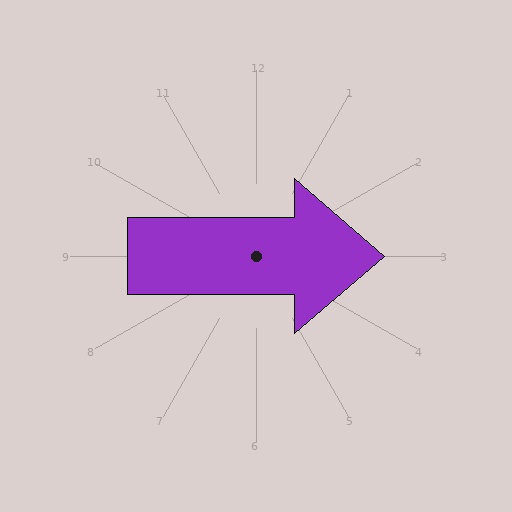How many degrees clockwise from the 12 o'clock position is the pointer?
Approximately 90 degrees.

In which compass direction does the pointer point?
East.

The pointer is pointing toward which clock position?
Roughly 3 o'clock.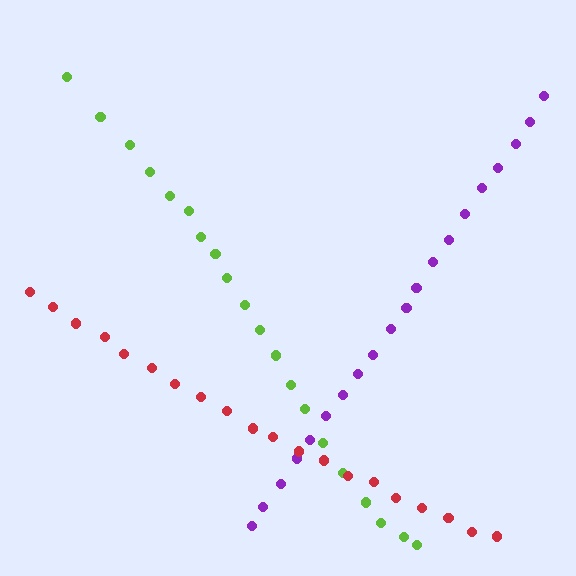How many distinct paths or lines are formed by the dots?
There are 3 distinct paths.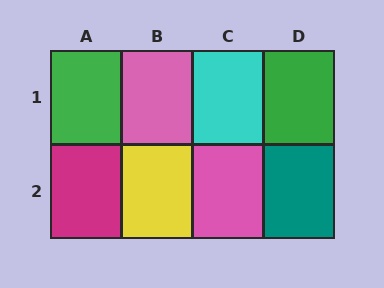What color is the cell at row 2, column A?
Magenta.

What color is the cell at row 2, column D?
Teal.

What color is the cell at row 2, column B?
Yellow.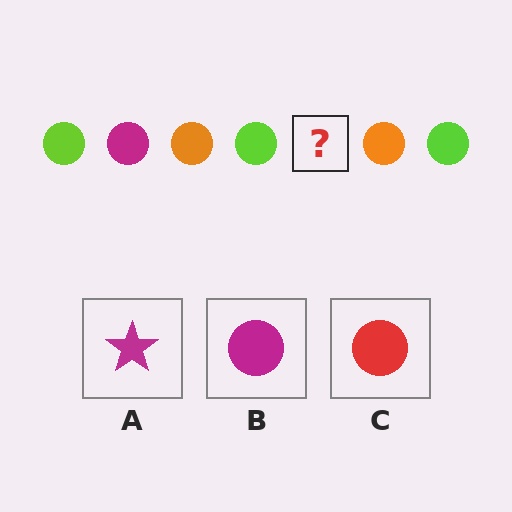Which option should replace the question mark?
Option B.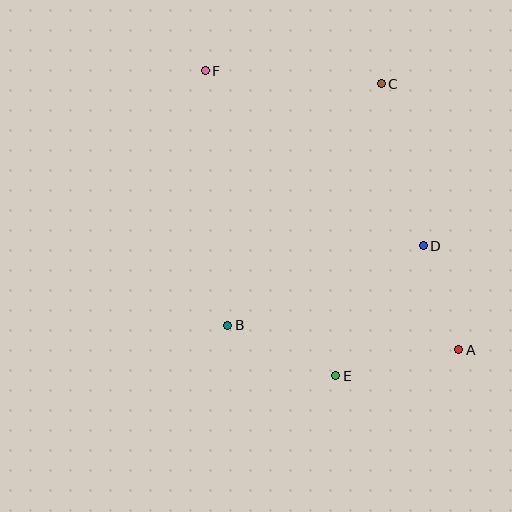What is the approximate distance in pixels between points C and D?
The distance between C and D is approximately 167 pixels.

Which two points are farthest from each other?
Points A and F are farthest from each other.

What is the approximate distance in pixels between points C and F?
The distance between C and F is approximately 176 pixels.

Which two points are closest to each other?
Points A and D are closest to each other.